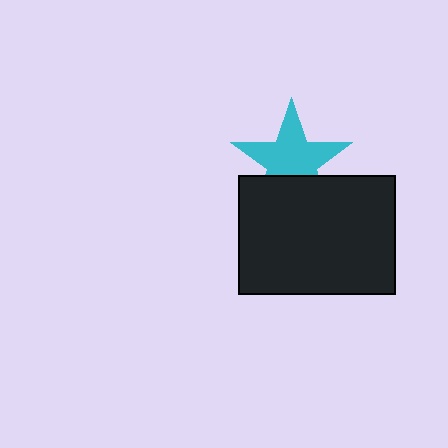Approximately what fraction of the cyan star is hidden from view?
Roughly 31% of the cyan star is hidden behind the black rectangle.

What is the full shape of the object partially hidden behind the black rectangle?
The partially hidden object is a cyan star.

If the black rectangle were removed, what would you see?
You would see the complete cyan star.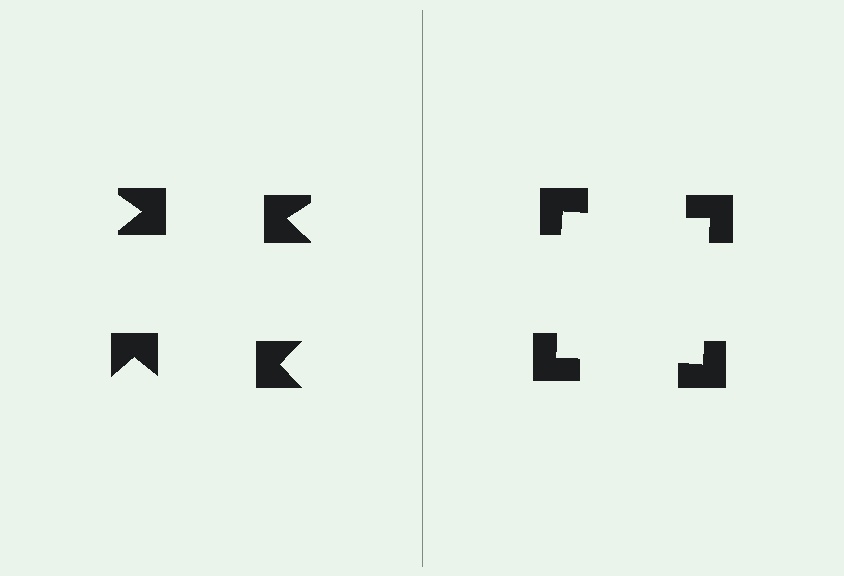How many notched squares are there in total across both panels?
8 — 4 on each side.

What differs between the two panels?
The notched squares are positioned identically on both sides; only the wedge orientations differ. On the right they align to a square; on the left they are misaligned.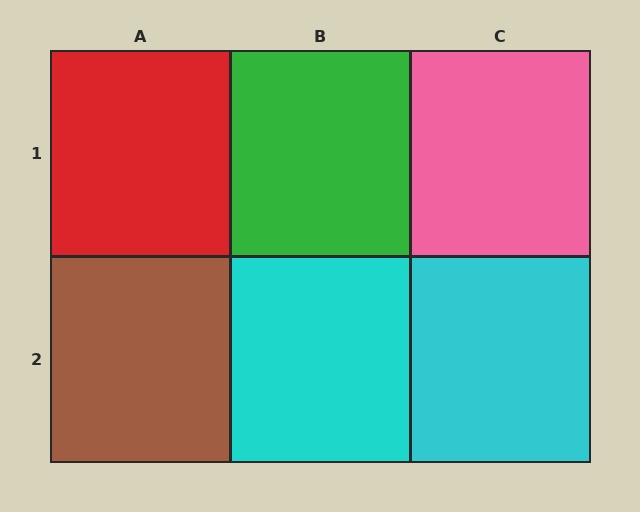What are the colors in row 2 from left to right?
Brown, cyan, cyan.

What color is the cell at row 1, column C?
Pink.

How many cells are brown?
1 cell is brown.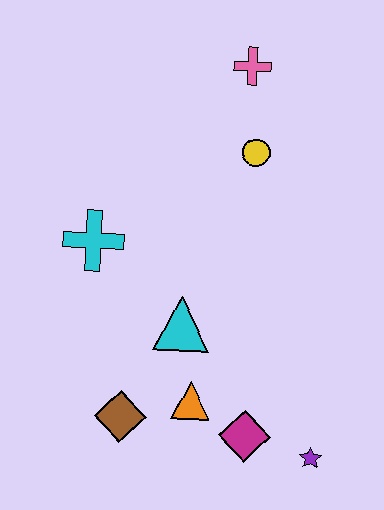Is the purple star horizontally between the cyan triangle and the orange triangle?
No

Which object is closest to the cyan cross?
The cyan triangle is closest to the cyan cross.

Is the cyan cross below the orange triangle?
No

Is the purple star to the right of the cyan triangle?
Yes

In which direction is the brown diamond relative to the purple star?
The brown diamond is to the left of the purple star.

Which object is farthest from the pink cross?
The purple star is farthest from the pink cross.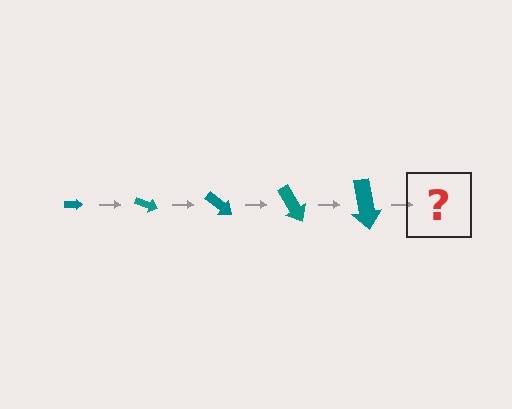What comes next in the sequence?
The next element should be an arrow, larger than the previous one and rotated 100 degrees from the start.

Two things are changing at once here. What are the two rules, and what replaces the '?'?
The two rules are that the arrow grows larger each step and it rotates 20 degrees each step. The '?' should be an arrow, larger than the previous one and rotated 100 degrees from the start.